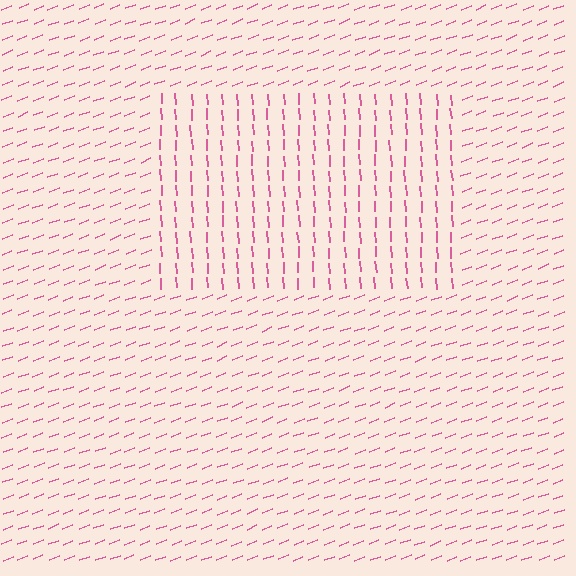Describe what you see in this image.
The image is filled with small pink line segments. A rectangle region in the image has lines oriented differently from the surrounding lines, creating a visible texture boundary.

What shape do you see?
I see a rectangle.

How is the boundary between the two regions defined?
The boundary is defined purely by a change in line orientation (approximately 73 degrees difference). All lines are the same color and thickness.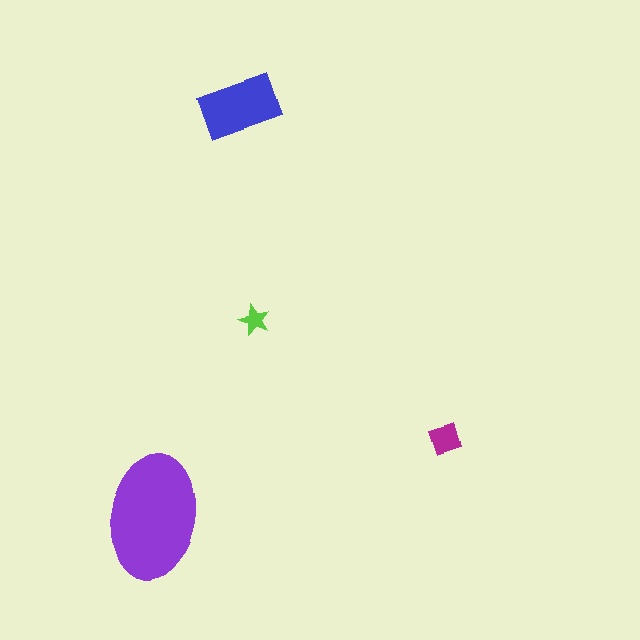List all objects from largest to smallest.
The purple ellipse, the blue rectangle, the magenta diamond, the lime star.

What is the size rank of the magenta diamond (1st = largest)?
3rd.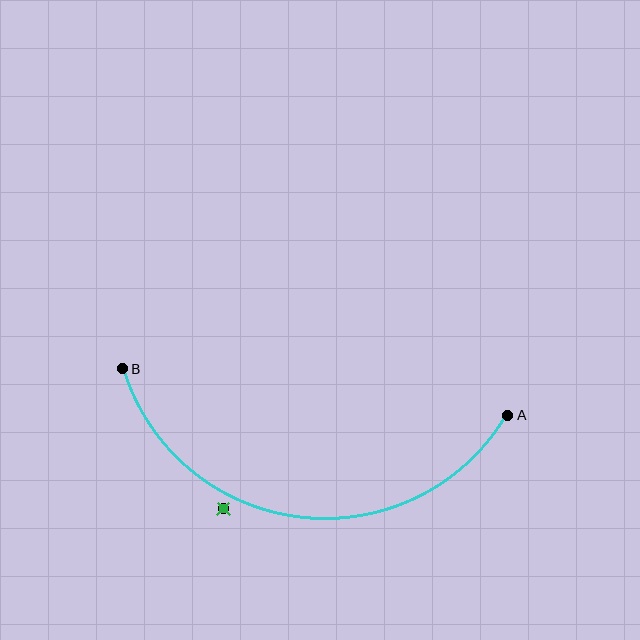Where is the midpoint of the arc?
The arc midpoint is the point on the curve farthest from the straight line joining A and B. It sits below that line.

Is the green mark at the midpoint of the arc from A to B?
No — the green mark does not lie on the arc at all. It sits slightly outside the curve.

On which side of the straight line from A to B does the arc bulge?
The arc bulges below the straight line connecting A and B.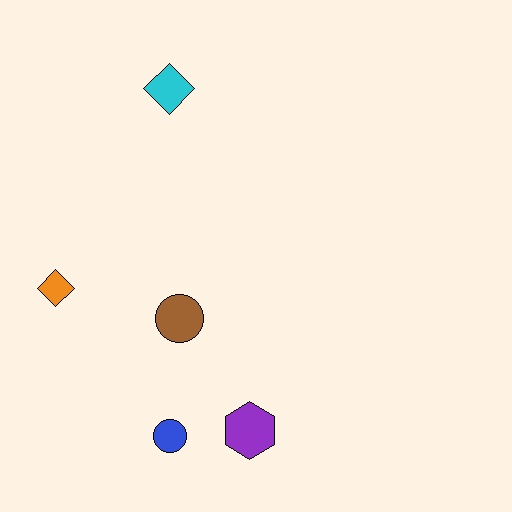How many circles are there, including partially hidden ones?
There are 2 circles.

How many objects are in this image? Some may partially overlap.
There are 5 objects.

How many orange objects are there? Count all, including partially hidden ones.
There is 1 orange object.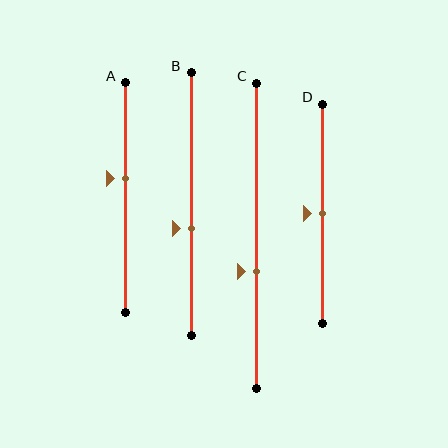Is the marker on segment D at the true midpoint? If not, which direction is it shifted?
Yes, the marker on segment D is at the true midpoint.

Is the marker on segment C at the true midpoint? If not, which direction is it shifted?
No, the marker on segment C is shifted downward by about 12% of the segment length.